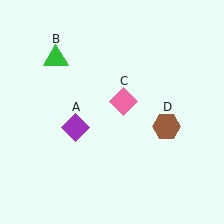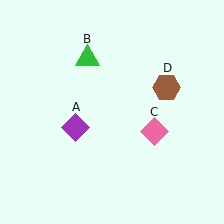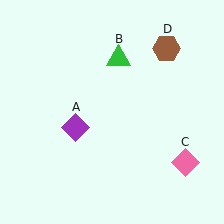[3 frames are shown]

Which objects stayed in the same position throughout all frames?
Purple diamond (object A) remained stationary.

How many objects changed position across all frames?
3 objects changed position: green triangle (object B), pink diamond (object C), brown hexagon (object D).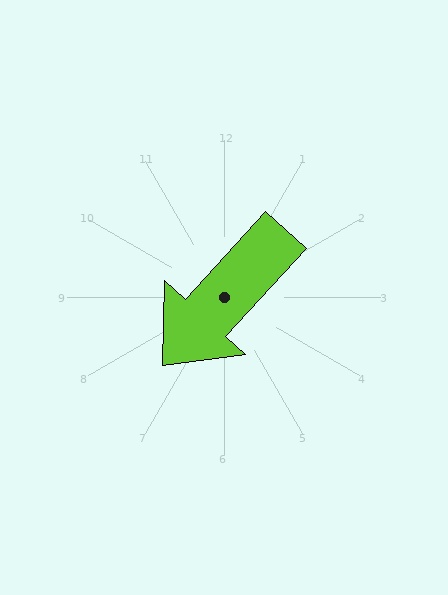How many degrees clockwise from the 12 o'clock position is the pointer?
Approximately 222 degrees.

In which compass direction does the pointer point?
Southwest.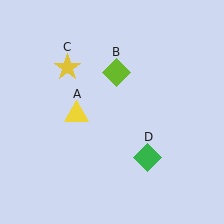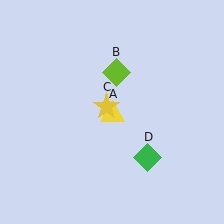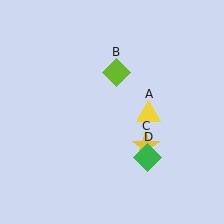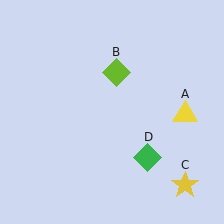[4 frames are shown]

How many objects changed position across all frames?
2 objects changed position: yellow triangle (object A), yellow star (object C).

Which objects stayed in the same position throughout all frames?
Lime diamond (object B) and green diamond (object D) remained stationary.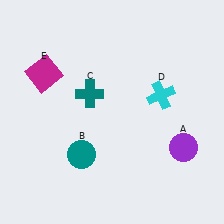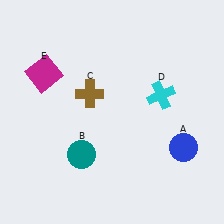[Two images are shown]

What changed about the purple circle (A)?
In Image 1, A is purple. In Image 2, it changed to blue.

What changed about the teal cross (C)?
In Image 1, C is teal. In Image 2, it changed to brown.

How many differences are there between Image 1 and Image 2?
There are 2 differences between the two images.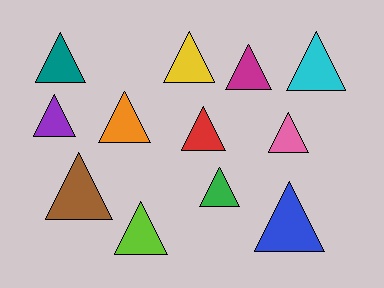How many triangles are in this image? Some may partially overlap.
There are 12 triangles.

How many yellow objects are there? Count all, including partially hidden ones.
There is 1 yellow object.